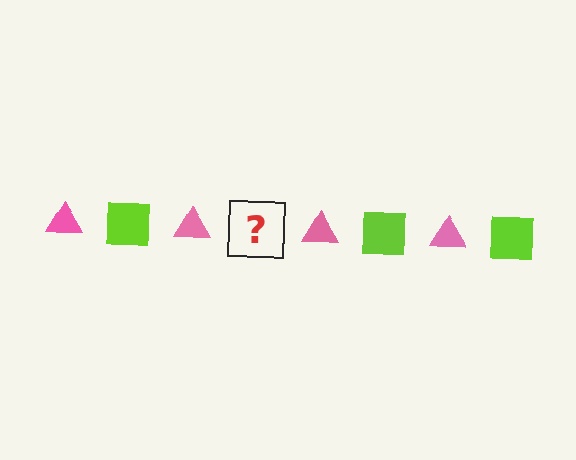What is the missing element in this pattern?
The missing element is a lime square.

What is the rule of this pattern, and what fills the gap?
The rule is that the pattern alternates between pink triangle and lime square. The gap should be filled with a lime square.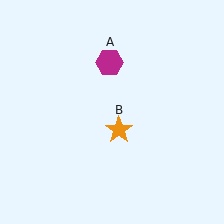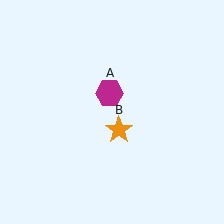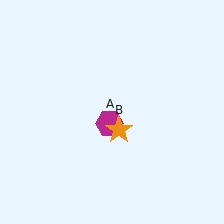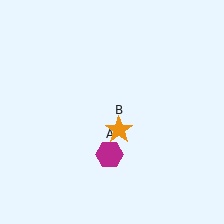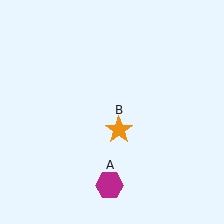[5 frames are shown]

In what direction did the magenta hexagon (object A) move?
The magenta hexagon (object A) moved down.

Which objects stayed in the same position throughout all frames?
Orange star (object B) remained stationary.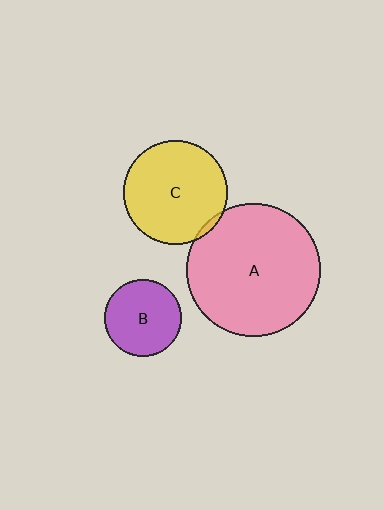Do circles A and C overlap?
Yes.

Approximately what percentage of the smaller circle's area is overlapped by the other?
Approximately 5%.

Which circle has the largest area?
Circle A (pink).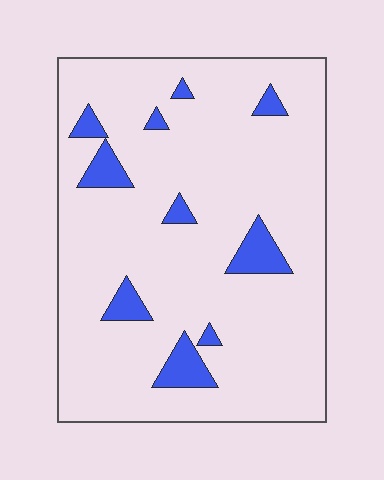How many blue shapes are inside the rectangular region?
10.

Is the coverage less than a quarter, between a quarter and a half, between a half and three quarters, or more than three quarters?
Less than a quarter.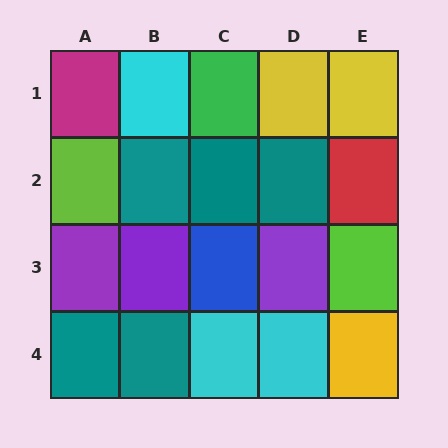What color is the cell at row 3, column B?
Purple.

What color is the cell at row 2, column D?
Teal.